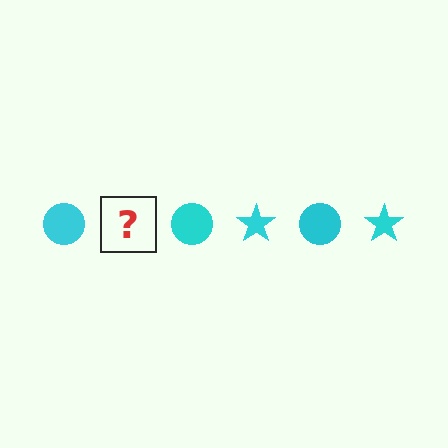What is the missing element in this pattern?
The missing element is a cyan star.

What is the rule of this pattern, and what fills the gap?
The rule is that the pattern cycles through circle, star shapes in cyan. The gap should be filled with a cyan star.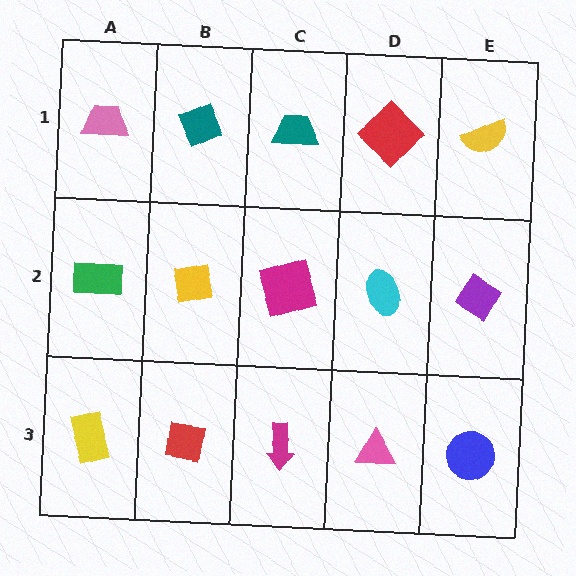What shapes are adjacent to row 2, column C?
A teal trapezoid (row 1, column C), a magenta arrow (row 3, column C), a yellow square (row 2, column B), a cyan ellipse (row 2, column D).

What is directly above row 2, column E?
A yellow semicircle.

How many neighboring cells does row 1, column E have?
2.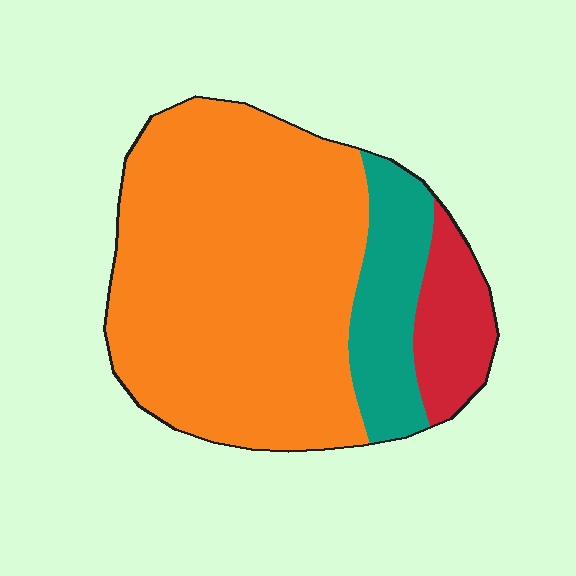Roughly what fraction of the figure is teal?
Teal takes up about one sixth (1/6) of the figure.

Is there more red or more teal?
Teal.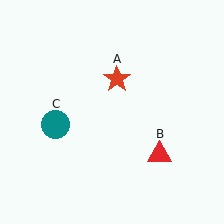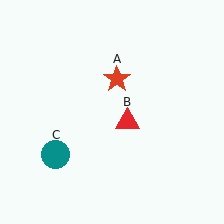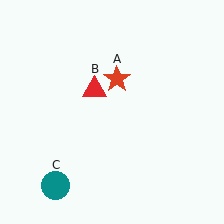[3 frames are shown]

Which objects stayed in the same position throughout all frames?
Red star (object A) remained stationary.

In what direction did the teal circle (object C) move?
The teal circle (object C) moved down.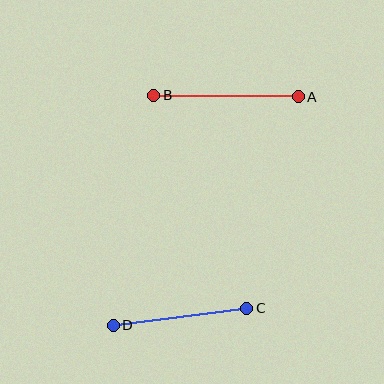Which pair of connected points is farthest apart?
Points A and B are farthest apart.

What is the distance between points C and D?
The distance is approximately 135 pixels.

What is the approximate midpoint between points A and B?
The midpoint is at approximately (226, 96) pixels.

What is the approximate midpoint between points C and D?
The midpoint is at approximately (180, 317) pixels.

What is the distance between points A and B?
The distance is approximately 144 pixels.